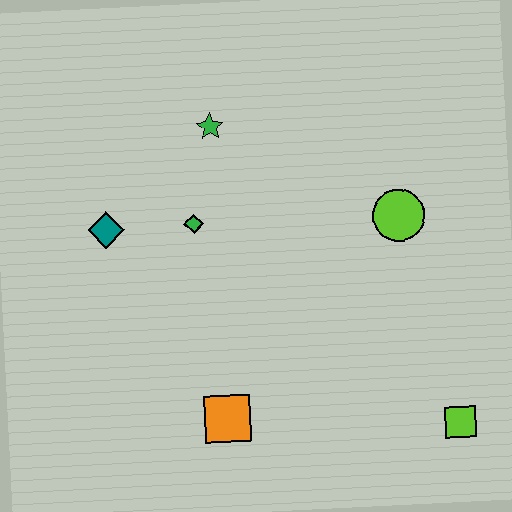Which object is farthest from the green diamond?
The lime square is farthest from the green diamond.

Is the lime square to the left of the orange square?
No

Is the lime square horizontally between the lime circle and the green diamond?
No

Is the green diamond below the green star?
Yes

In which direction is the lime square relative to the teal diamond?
The lime square is to the right of the teal diamond.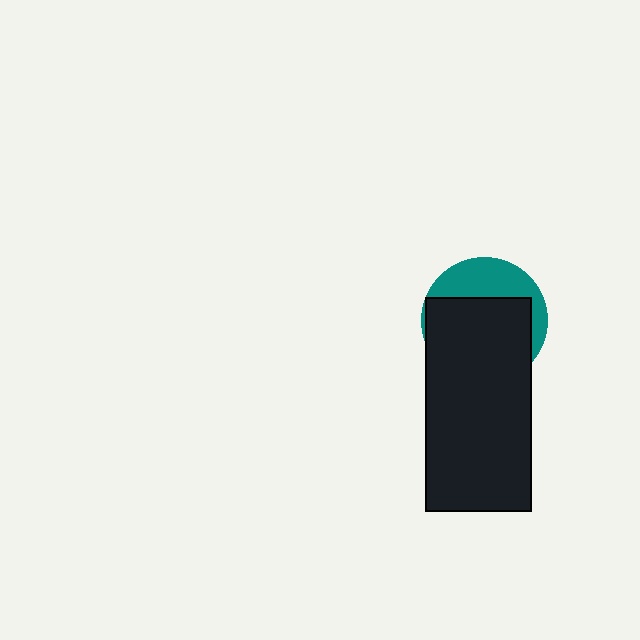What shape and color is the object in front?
The object in front is a black rectangle.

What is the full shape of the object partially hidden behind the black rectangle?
The partially hidden object is a teal circle.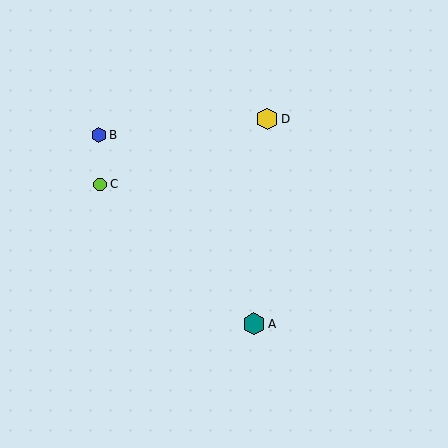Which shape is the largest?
The teal hexagon (labeled A) is the largest.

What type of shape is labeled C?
Shape C is a lime circle.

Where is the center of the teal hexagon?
The center of the teal hexagon is at (254, 324).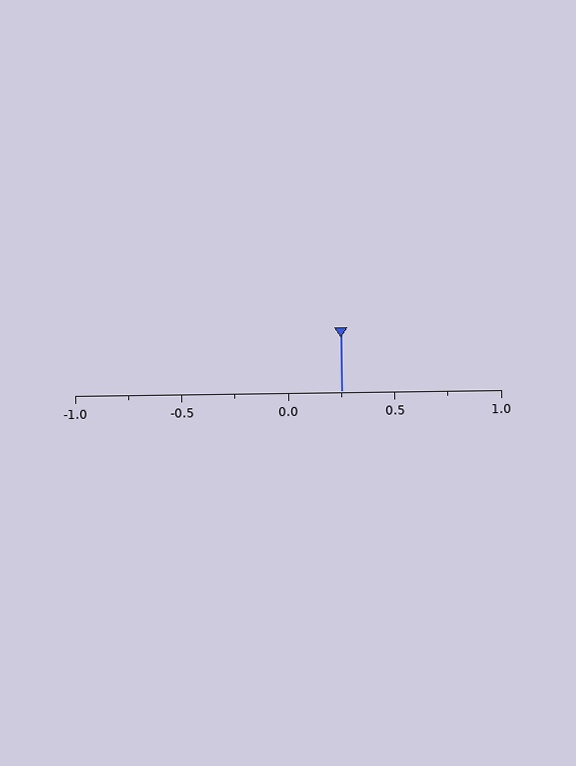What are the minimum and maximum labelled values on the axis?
The axis runs from -1.0 to 1.0.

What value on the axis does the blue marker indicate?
The marker indicates approximately 0.25.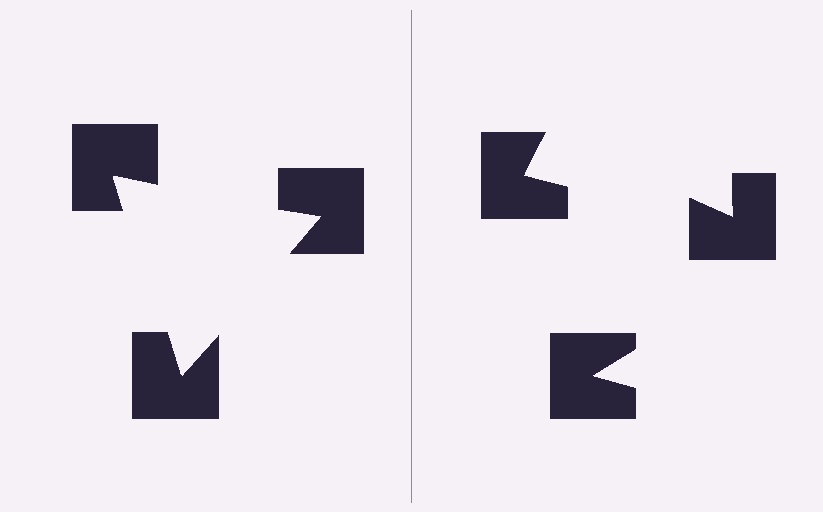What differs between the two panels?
The notched squares are positioned identically on both sides; only the wedge orientations differ. On the left they align to a triangle; on the right they are misaligned.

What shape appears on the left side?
An illusory triangle.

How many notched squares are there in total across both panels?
6 — 3 on each side.